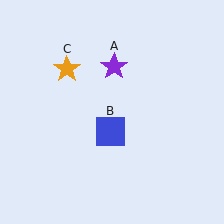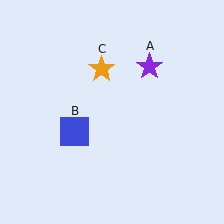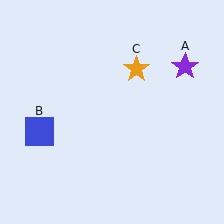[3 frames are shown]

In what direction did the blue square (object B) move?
The blue square (object B) moved left.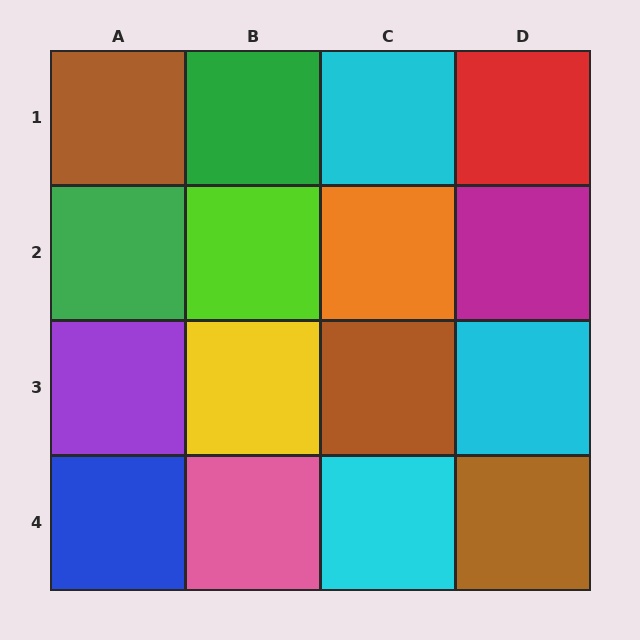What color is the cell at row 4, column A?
Blue.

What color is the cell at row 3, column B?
Yellow.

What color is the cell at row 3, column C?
Brown.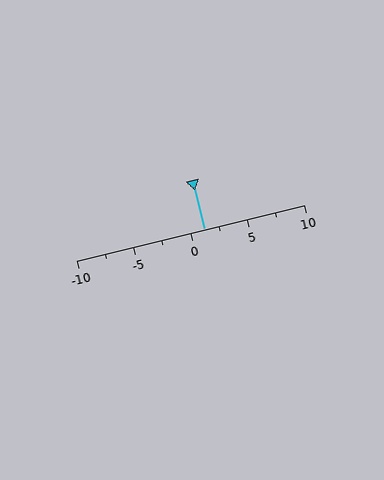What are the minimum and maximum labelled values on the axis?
The axis runs from -10 to 10.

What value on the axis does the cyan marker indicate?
The marker indicates approximately 1.2.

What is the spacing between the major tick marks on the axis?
The major ticks are spaced 5 apart.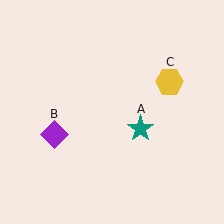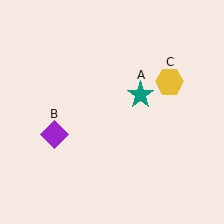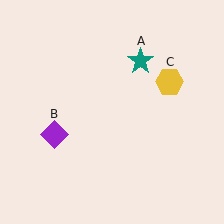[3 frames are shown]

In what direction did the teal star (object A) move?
The teal star (object A) moved up.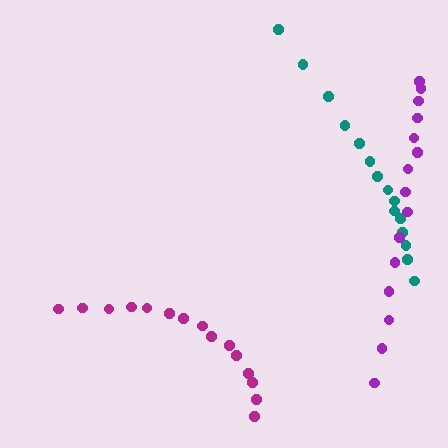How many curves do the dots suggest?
There are 3 distinct paths.